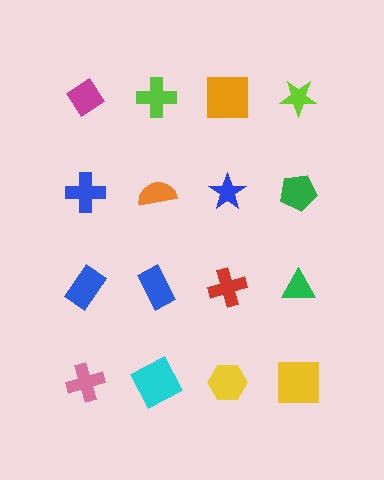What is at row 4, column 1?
A pink cross.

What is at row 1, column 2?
A lime cross.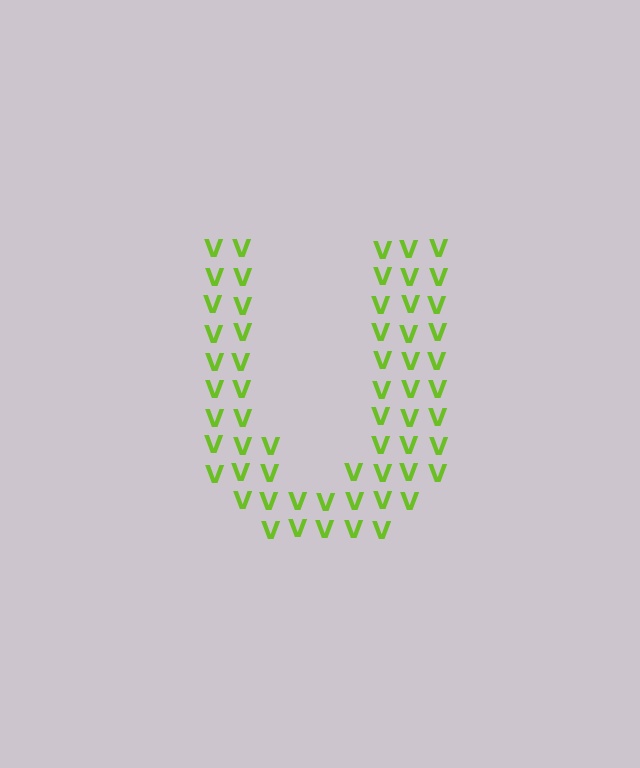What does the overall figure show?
The overall figure shows the letter U.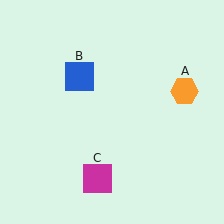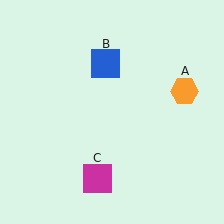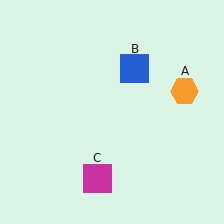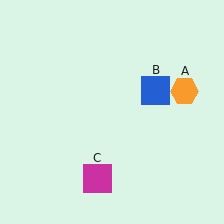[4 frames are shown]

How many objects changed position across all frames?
1 object changed position: blue square (object B).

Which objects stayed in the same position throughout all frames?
Orange hexagon (object A) and magenta square (object C) remained stationary.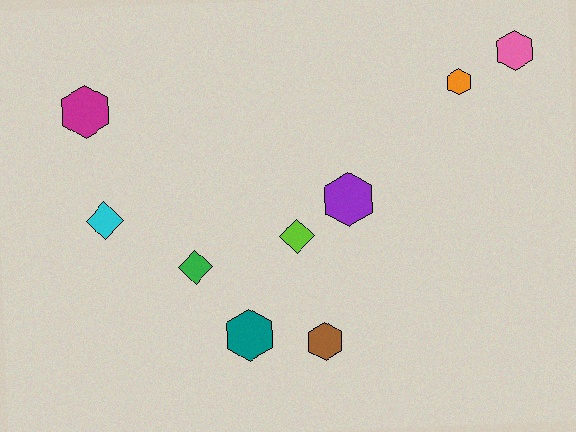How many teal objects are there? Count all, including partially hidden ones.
There is 1 teal object.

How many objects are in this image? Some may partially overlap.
There are 9 objects.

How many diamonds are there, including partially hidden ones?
There are 3 diamonds.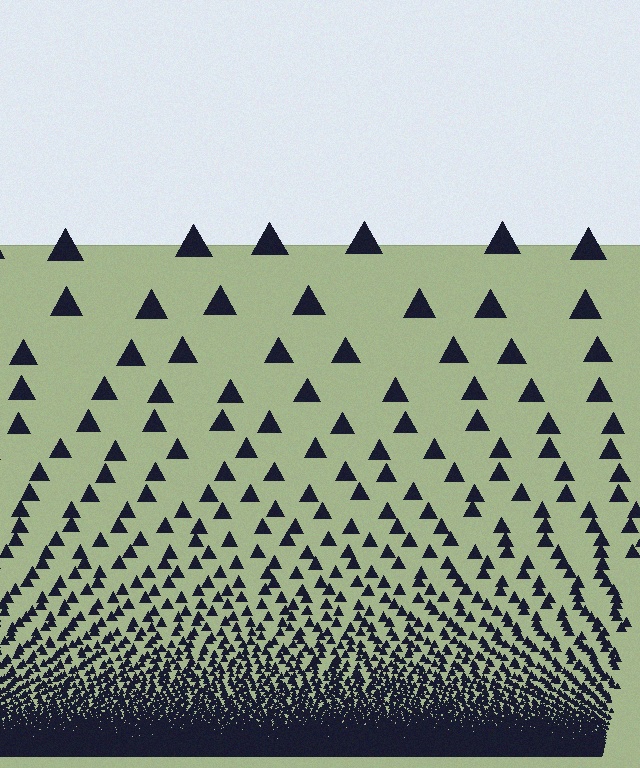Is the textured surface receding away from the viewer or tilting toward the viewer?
The surface appears to tilt toward the viewer. Texture elements get larger and sparser toward the top.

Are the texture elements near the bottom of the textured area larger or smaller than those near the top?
Smaller. The gradient is inverted — elements near the bottom are smaller and denser.